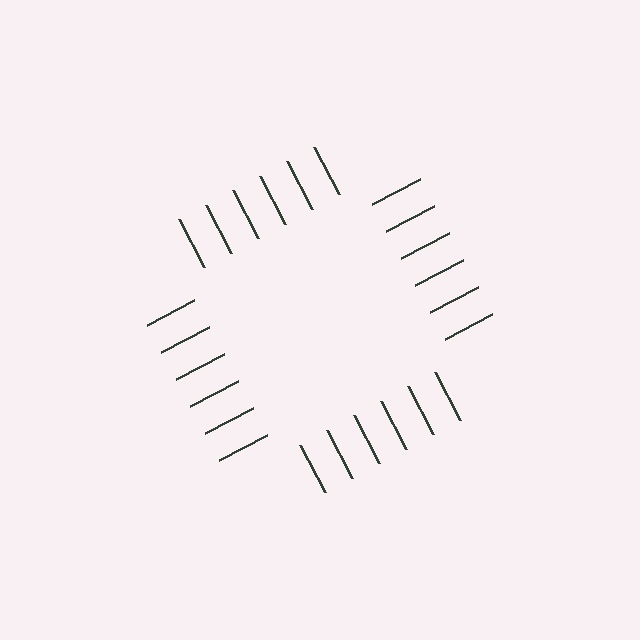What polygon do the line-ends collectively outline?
An illusory square — the line segments terminate on its edges but no continuous stroke is drawn.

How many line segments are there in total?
24 — 6 along each of the 4 edges.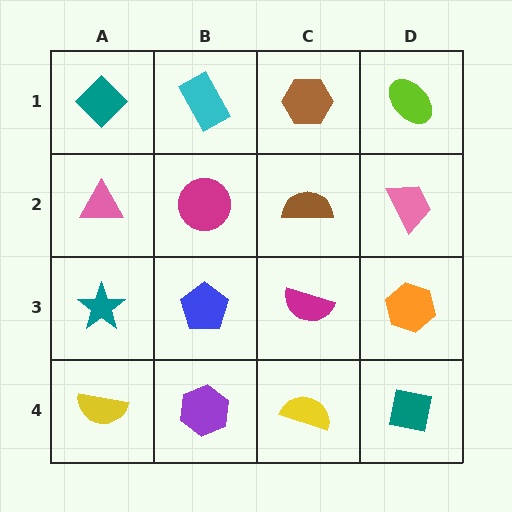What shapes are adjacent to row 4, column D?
An orange hexagon (row 3, column D), a yellow semicircle (row 4, column C).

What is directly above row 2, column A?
A teal diamond.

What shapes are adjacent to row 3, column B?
A magenta circle (row 2, column B), a purple hexagon (row 4, column B), a teal star (row 3, column A), a magenta semicircle (row 3, column C).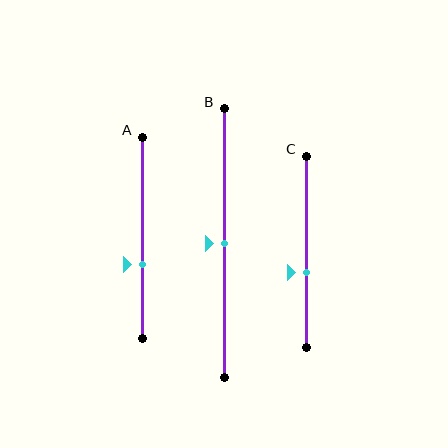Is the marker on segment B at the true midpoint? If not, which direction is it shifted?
Yes, the marker on segment B is at the true midpoint.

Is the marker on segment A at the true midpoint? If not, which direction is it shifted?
No, the marker on segment A is shifted downward by about 13% of the segment length.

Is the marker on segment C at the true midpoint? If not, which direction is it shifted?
No, the marker on segment C is shifted downward by about 11% of the segment length.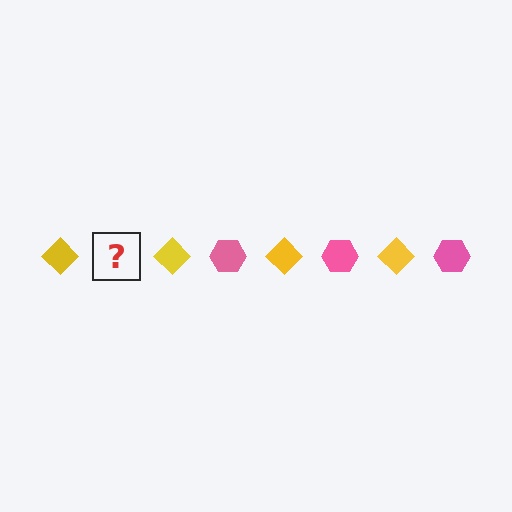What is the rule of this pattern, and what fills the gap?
The rule is that the pattern alternates between yellow diamond and pink hexagon. The gap should be filled with a pink hexagon.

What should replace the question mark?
The question mark should be replaced with a pink hexagon.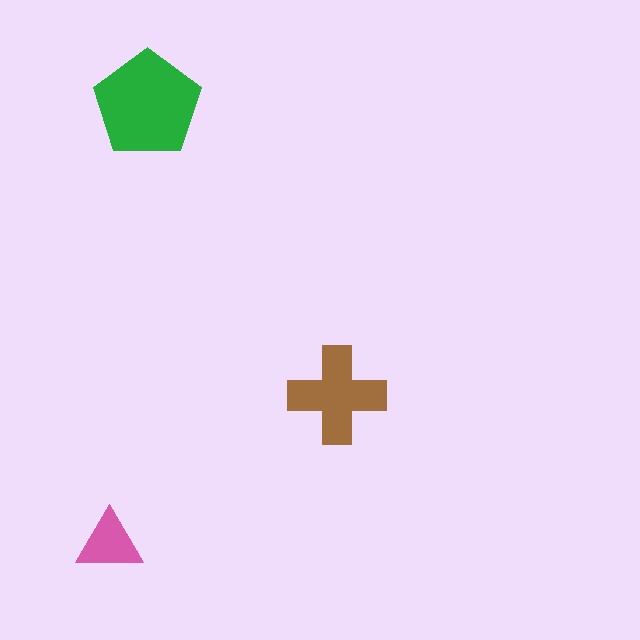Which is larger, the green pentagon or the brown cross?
The green pentagon.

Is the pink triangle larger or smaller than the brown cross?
Smaller.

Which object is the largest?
The green pentagon.